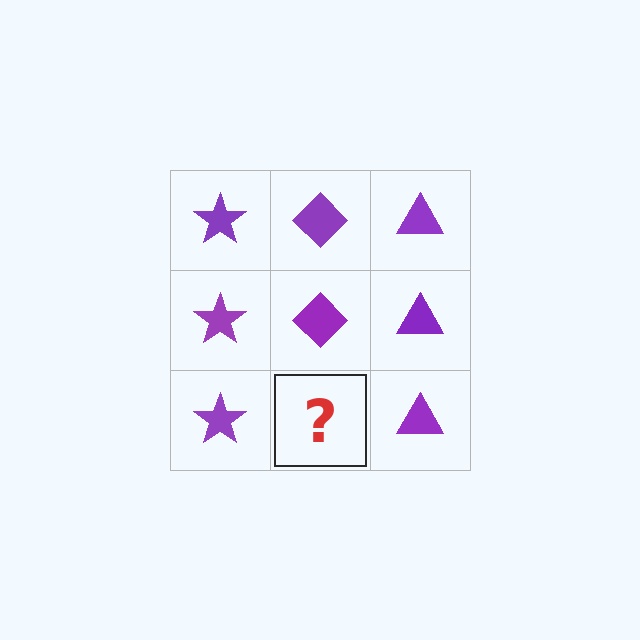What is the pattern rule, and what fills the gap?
The rule is that each column has a consistent shape. The gap should be filled with a purple diamond.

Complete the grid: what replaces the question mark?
The question mark should be replaced with a purple diamond.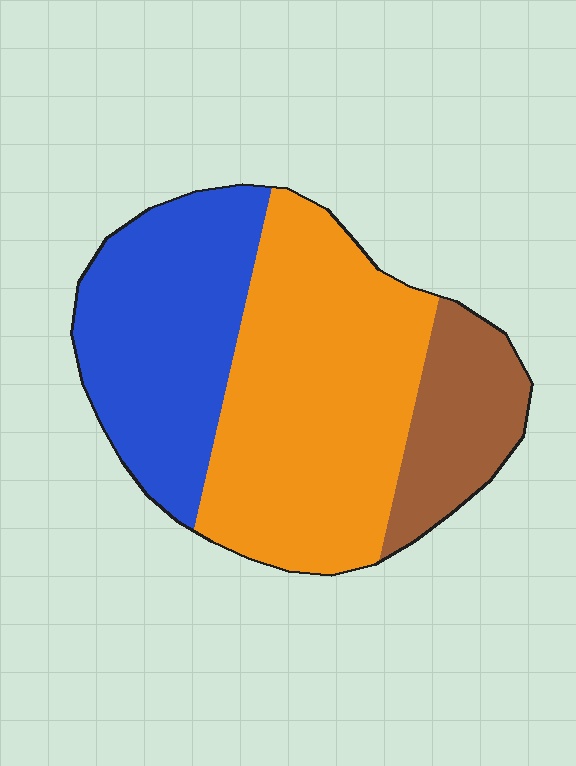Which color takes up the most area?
Orange, at roughly 50%.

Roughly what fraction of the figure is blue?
Blue takes up between a third and a half of the figure.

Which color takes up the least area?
Brown, at roughly 15%.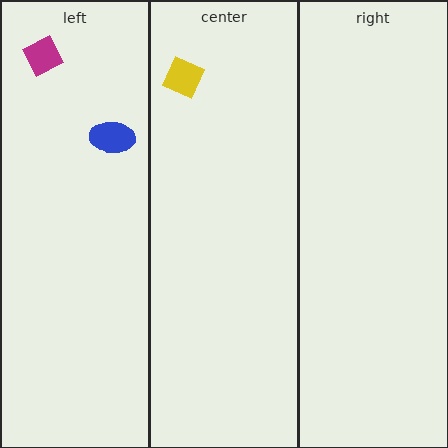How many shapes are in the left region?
2.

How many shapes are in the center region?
1.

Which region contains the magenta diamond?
The left region.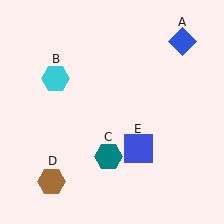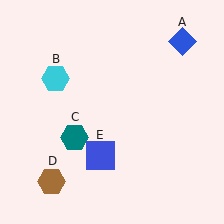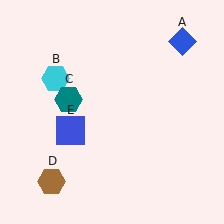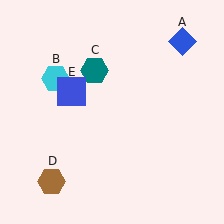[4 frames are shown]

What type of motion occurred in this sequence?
The teal hexagon (object C), blue square (object E) rotated clockwise around the center of the scene.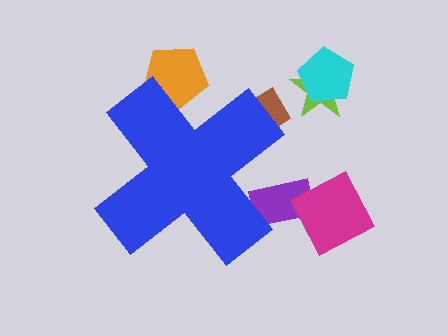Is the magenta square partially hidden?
No, the magenta square is fully visible.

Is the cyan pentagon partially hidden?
No, the cyan pentagon is fully visible.